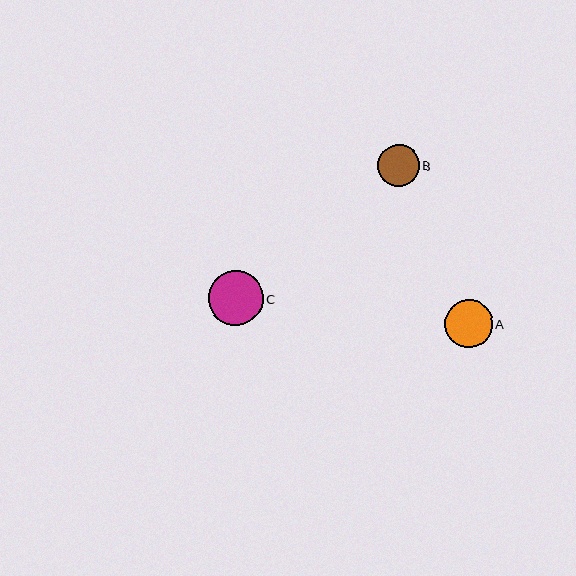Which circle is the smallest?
Circle B is the smallest with a size of approximately 42 pixels.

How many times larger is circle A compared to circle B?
Circle A is approximately 1.1 times the size of circle B.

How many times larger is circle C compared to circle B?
Circle C is approximately 1.3 times the size of circle B.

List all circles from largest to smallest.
From largest to smallest: C, A, B.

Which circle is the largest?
Circle C is the largest with a size of approximately 55 pixels.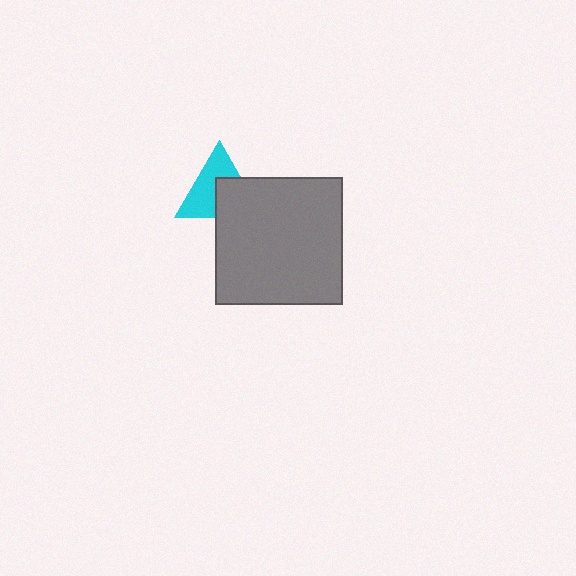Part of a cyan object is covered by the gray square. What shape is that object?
It is a triangle.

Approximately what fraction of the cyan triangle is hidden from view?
Roughly 42% of the cyan triangle is hidden behind the gray square.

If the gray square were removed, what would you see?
You would see the complete cyan triangle.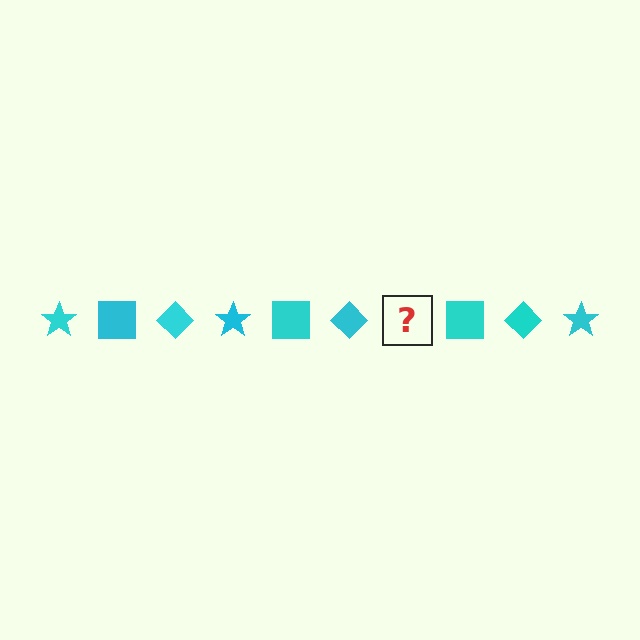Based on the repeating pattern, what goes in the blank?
The blank should be a cyan star.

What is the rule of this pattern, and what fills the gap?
The rule is that the pattern cycles through star, square, diamond shapes in cyan. The gap should be filled with a cyan star.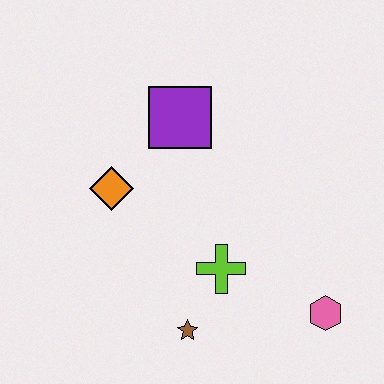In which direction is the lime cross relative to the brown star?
The lime cross is above the brown star.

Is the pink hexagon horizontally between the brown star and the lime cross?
No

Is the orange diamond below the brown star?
No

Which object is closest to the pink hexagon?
The lime cross is closest to the pink hexagon.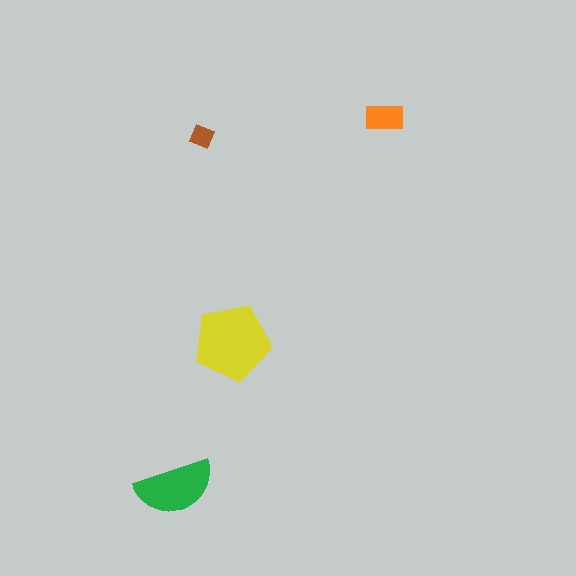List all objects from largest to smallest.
The yellow pentagon, the green semicircle, the orange rectangle, the brown diamond.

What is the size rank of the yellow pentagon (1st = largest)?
1st.